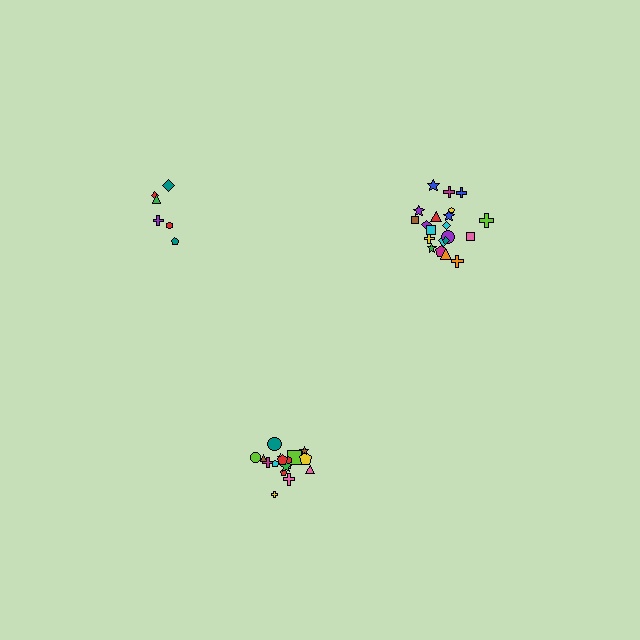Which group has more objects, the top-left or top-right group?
The top-right group.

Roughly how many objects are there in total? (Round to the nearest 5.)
Roughly 45 objects in total.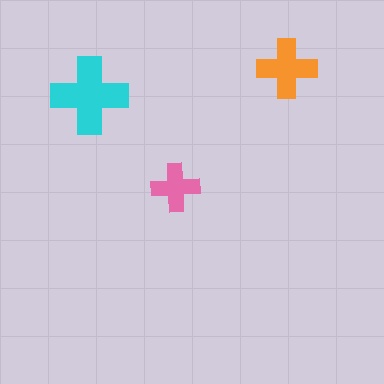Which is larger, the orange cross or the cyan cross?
The cyan one.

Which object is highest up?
The orange cross is topmost.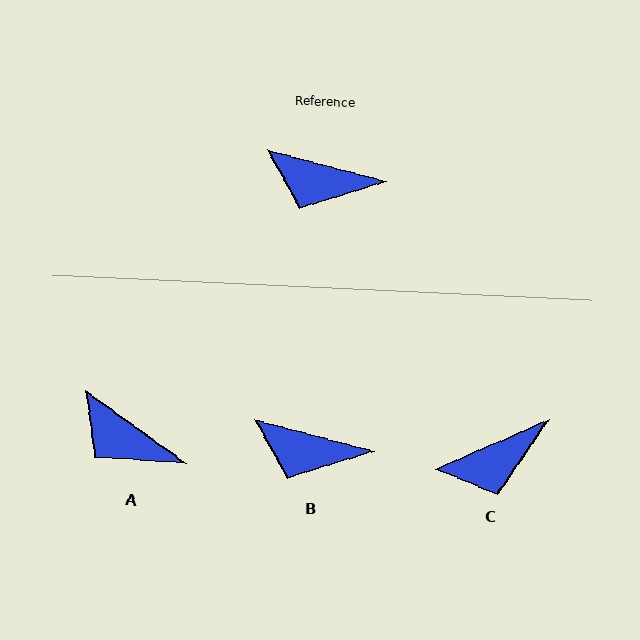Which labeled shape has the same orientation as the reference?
B.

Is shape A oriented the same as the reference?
No, it is off by about 21 degrees.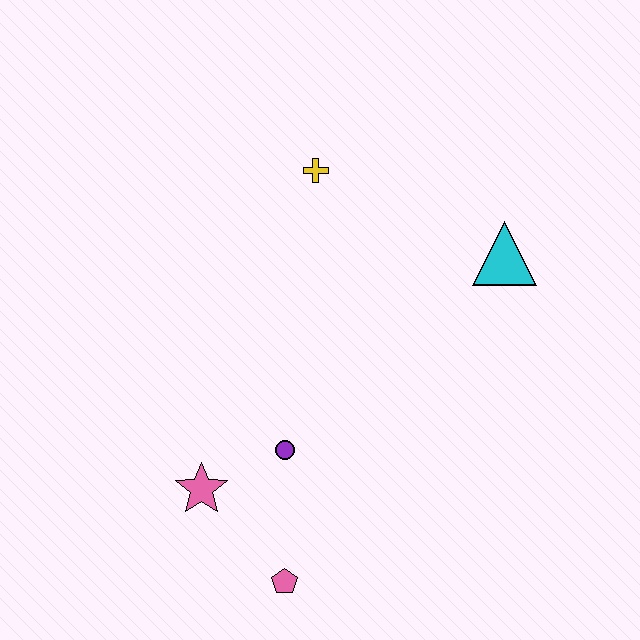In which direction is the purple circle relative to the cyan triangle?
The purple circle is to the left of the cyan triangle.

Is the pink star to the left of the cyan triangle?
Yes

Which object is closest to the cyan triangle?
The yellow cross is closest to the cyan triangle.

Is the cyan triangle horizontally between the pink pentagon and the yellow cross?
No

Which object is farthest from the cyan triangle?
The pink pentagon is farthest from the cyan triangle.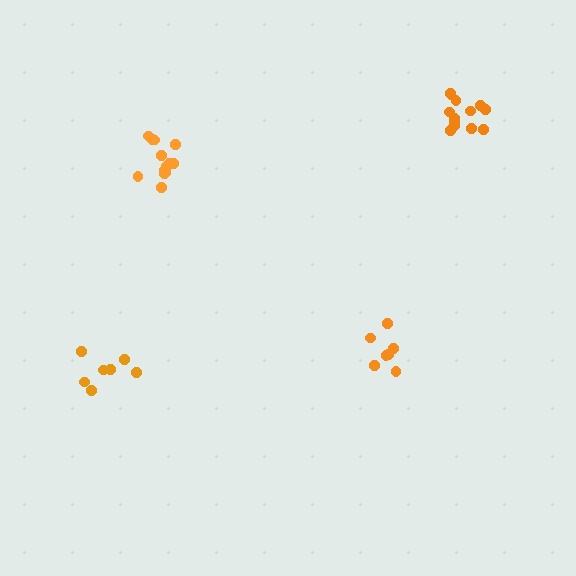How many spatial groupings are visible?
There are 4 spatial groupings.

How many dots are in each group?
Group 1: 7 dots, Group 2: 13 dots, Group 3: 7 dots, Group 4: 13 dots (40 total).